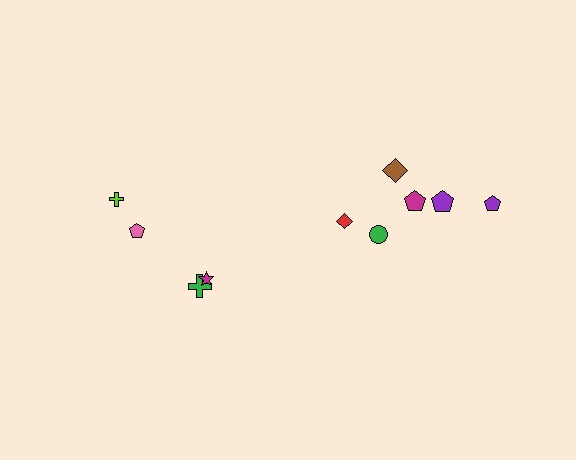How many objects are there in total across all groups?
There are 10 objects.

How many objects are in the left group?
There are 4 objects.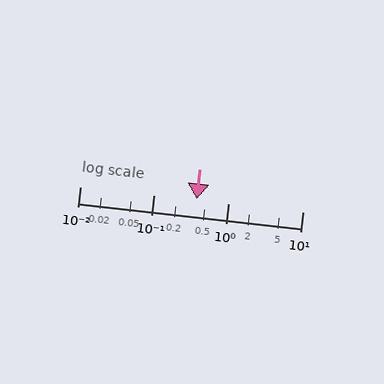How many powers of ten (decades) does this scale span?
The scale spans 3 decades, from 0.01 to 10.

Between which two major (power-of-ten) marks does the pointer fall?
The pointer is between 0.1 and 1.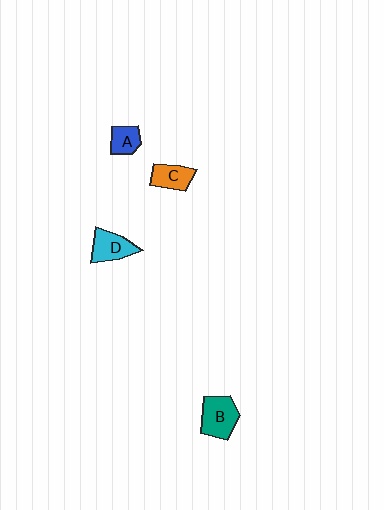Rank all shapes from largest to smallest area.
From largest to smallest: B (teal), D (cyan), C (orange), A (blue).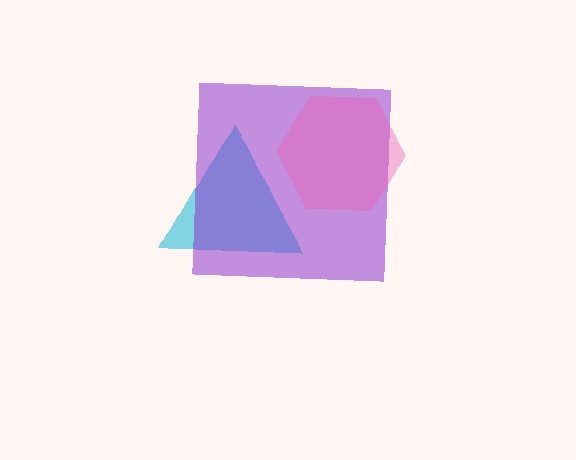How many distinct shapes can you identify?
There are 3 distinct shapes: a cyan triangle, a purple square, a pink hexagon.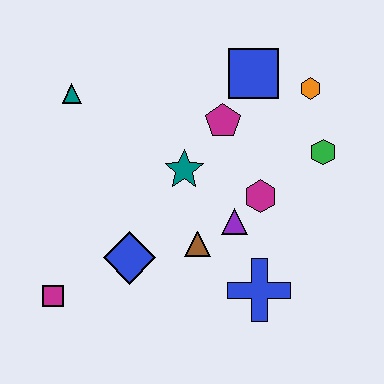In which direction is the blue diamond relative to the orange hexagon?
The blue diamond is to the left of the orange hexagon.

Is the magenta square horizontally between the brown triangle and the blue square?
No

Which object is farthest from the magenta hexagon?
The magenta square is farthest from the magenta hexagon.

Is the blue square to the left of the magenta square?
No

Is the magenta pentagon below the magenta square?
No